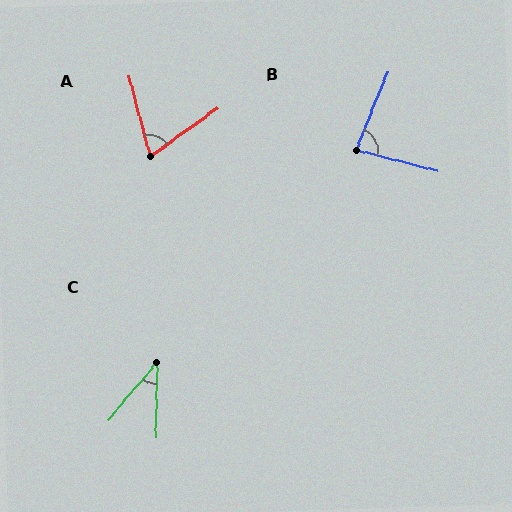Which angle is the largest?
B, at approximately 82 degrees.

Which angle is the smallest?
C, at approximately 39 degrees.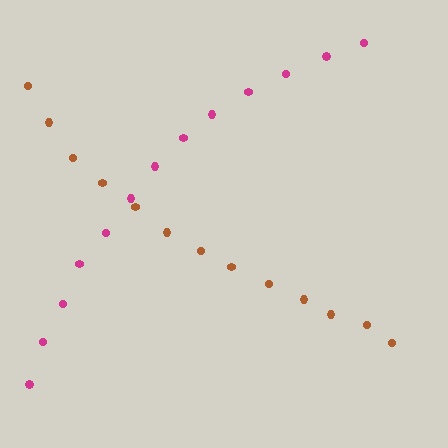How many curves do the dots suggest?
There are 2 distinct paths.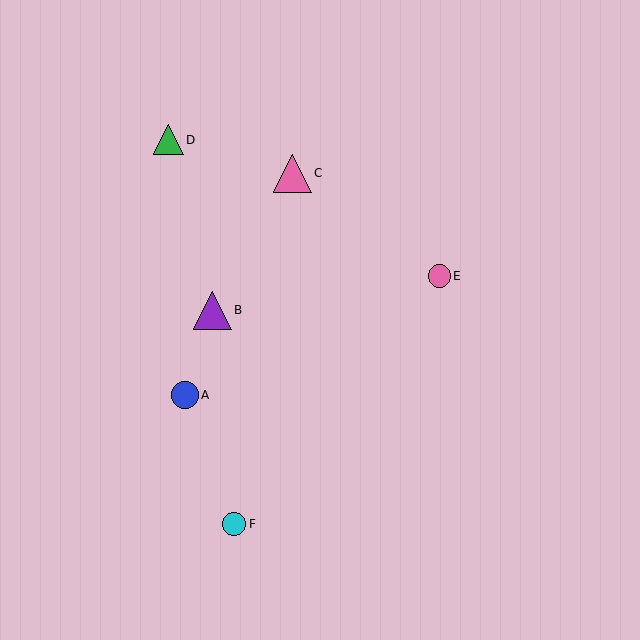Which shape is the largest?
The purple triangle (labeled B) is the largest.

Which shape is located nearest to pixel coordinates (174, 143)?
The green triangle (labeled D) at (169, 140) is nearest to that location.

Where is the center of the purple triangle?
The center of the purple triangle is at (212, 310).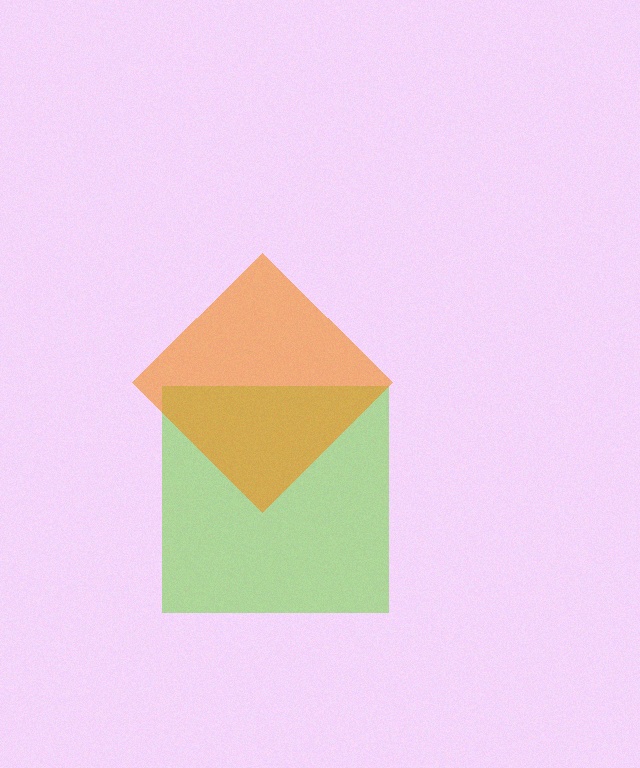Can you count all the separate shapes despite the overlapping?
Yes, there are 2 separate shapes.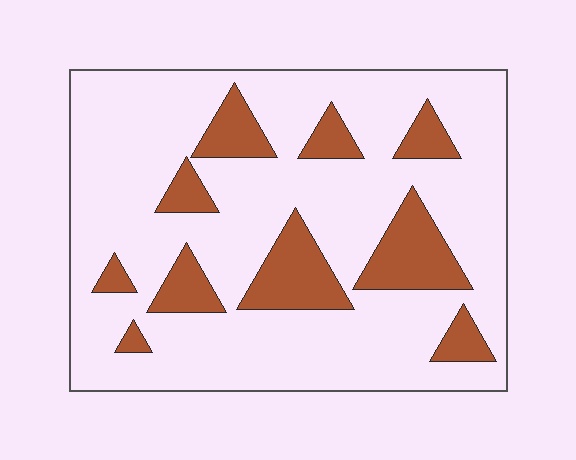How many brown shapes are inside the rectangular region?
10.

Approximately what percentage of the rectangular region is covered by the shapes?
Approximately 20%.